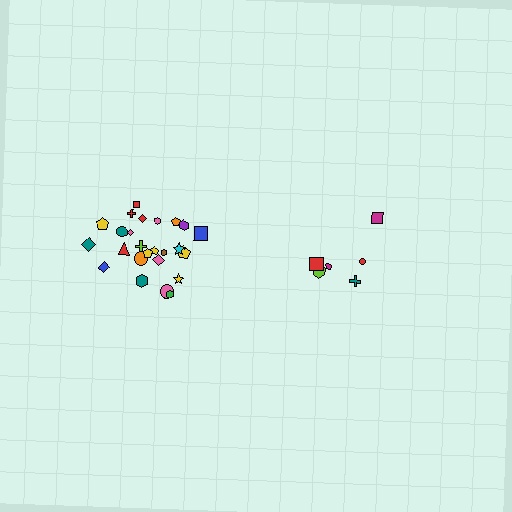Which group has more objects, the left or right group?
The left group.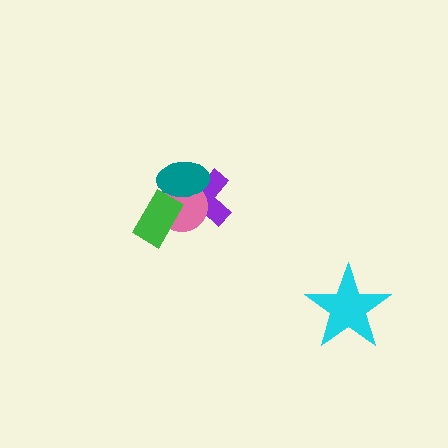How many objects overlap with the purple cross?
3 objects overlap with the purple cross.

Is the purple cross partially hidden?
Yes, it is partially covered by another shape.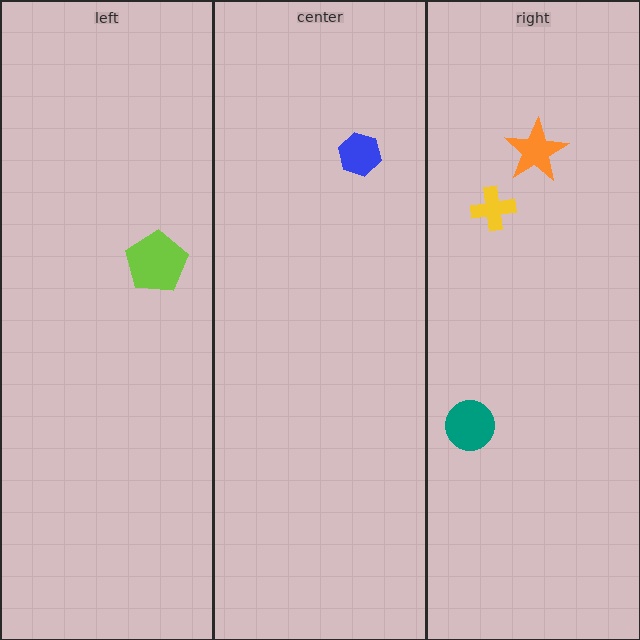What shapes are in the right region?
The yellow cross, the teal circle, the orange star.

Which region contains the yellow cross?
The right region.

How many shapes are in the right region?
3.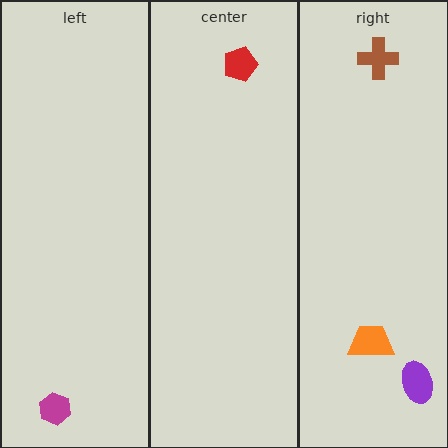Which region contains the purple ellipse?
The right region.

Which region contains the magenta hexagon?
The left region.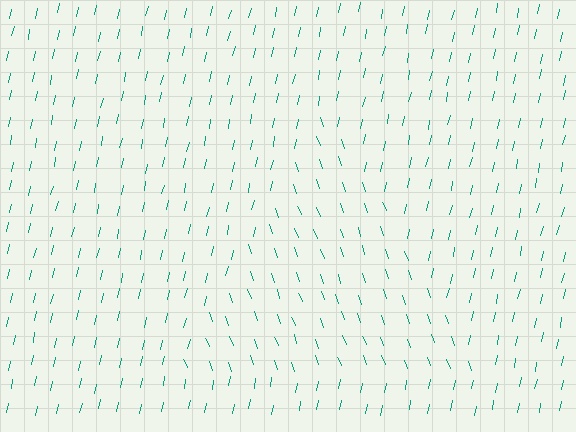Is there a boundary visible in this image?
Yes, there is a texture boundary formed by a change in line orientation.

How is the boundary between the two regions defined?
The boundary is defined purely by a change in line orientation (approximately 32 degrees difference). All lines are the same color and thickness.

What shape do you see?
I see a triangle.